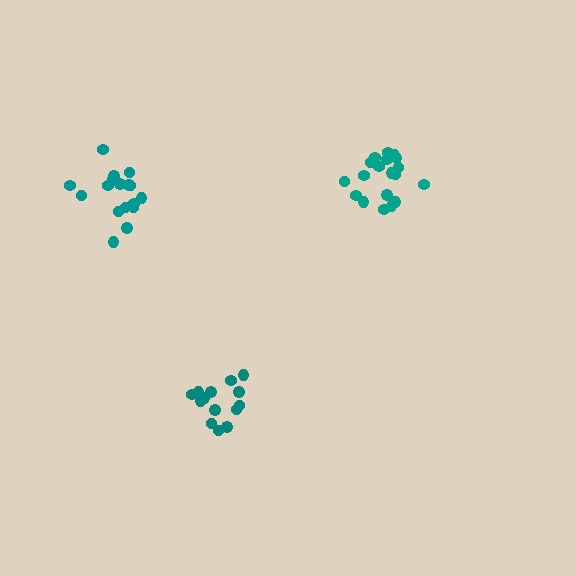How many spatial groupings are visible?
There are 3 spatial groupings.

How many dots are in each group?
Group 1: 19 dots, Group 2: 14 dots, Group 3: 17 dots (50 total).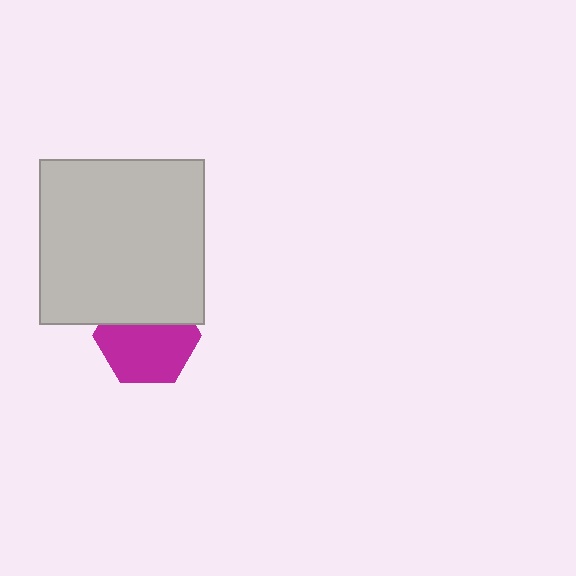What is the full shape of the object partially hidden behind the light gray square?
The partially hidden object is a magenta hexagon.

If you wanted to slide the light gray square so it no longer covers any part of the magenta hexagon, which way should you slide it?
Slide it up — that is the most direct way to separate the two shapes.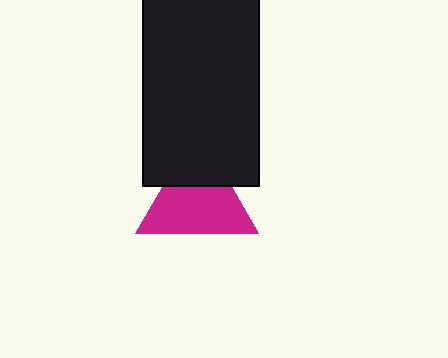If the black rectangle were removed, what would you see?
You would see the complete magenta triangle.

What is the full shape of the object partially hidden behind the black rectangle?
The partially hidden object is a magenta triangle.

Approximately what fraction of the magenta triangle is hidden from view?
Roughly 32% of the magenta triangle is hidden behind the black rectangle.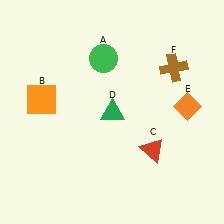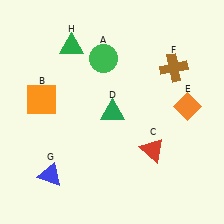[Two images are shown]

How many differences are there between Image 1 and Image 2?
There are 2 differences between the two images.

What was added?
A blue triangle (G), a green triangle (H) were added in Image 2.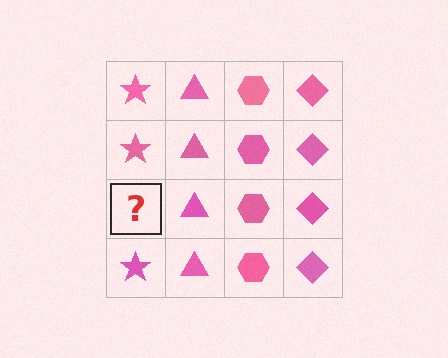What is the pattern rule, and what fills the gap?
The rule is that each column has a consistent shape. The gap should be filled with a pink star.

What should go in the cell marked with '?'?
The missing cell should contain a pink star.